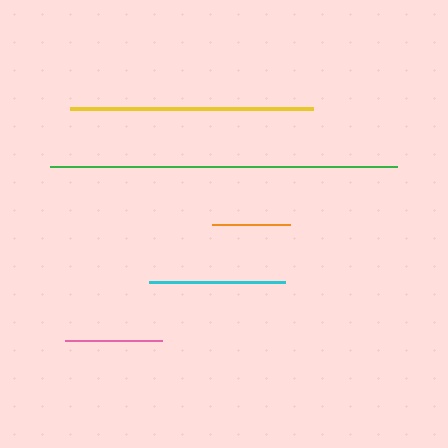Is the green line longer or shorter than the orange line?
The green line is longer than the orange line.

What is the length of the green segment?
The green segment is approximately 347 pixels long.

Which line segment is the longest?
The green line is the longest at approximately 347 pixels.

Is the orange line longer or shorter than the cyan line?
The cyan line is longer than the orange line.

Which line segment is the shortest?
The orange line is the shortest at approximately 78 pixels.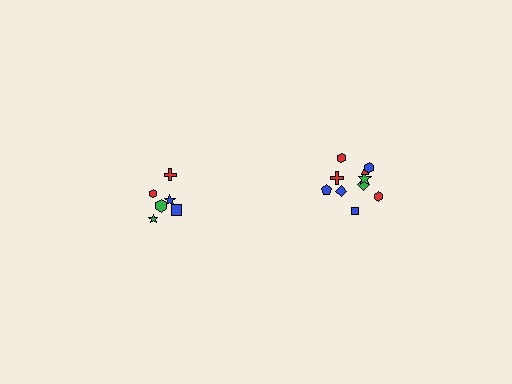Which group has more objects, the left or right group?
The right group.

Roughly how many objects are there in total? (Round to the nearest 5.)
Roughly 15 objects in total.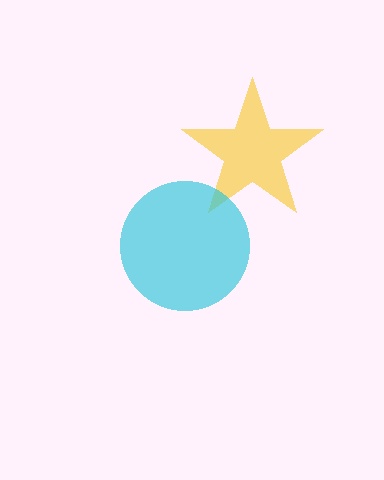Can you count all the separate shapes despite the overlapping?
Yes, there are 2 separate shapes.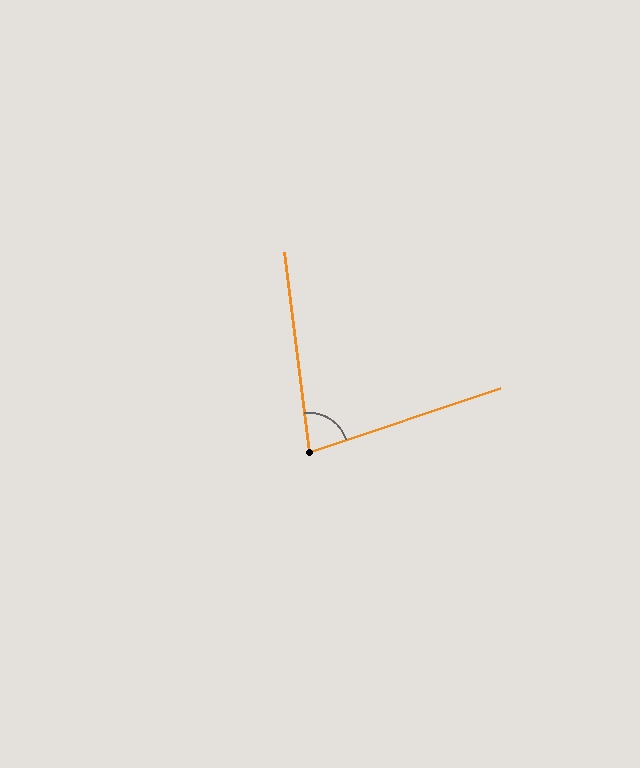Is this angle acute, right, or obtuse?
It is acute.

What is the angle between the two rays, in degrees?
Approximately 79 degrees.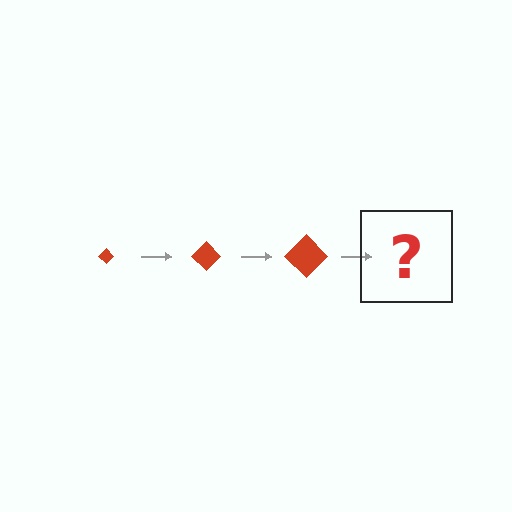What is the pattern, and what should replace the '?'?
The pattern is that the diamond gets progressively larger each step. The '?' should be a red diamond, larger than the previous one.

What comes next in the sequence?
The next element should be a red diamond, larger than the previous one.